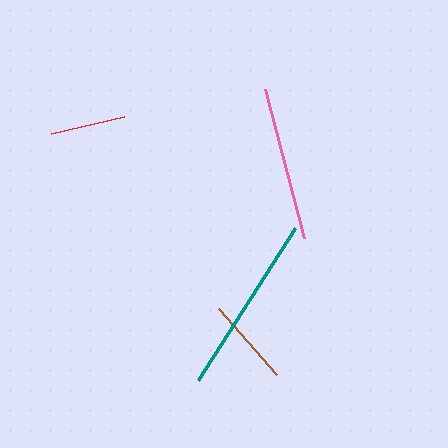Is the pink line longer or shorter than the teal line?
The teal line is longer than the pink line.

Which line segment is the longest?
The teal line is the longest at approximately 180 pixels.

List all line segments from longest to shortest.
From longest to shortest: teal, pink, brown, red.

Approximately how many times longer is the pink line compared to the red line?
The pink line is approximately 2.0 times the length of the red line.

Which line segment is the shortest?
The red line is the shortest at approximately 75 pixels.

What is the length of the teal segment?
The teal segment is approximately 180 pixels long.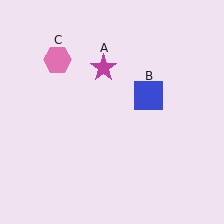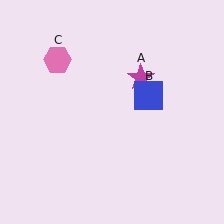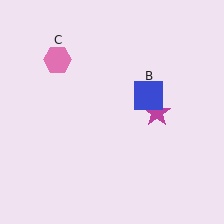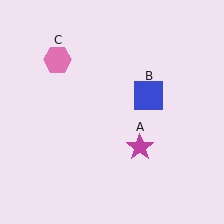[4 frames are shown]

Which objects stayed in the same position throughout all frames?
Blue square (object B) and pink hexagon (object C) remained stationary.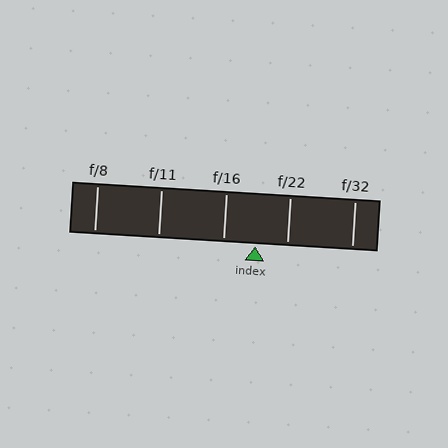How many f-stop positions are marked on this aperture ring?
There are 5 f-stop positions marked.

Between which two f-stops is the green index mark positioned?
The index mark is between f/16 and f/22.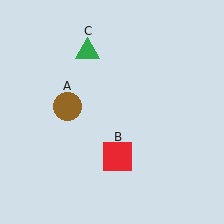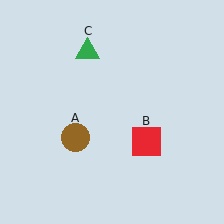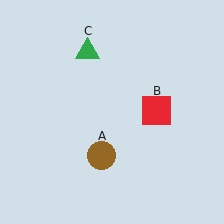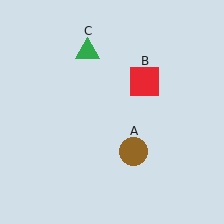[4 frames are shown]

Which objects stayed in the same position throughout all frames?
Green triangle (object C) remained stationary.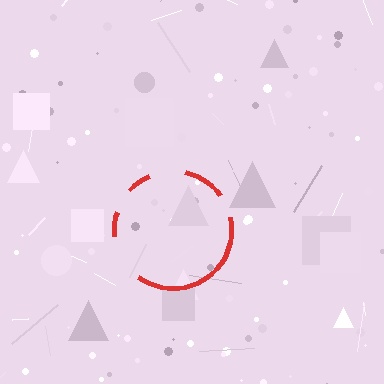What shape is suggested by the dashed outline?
The dashed outline suggests a circle.